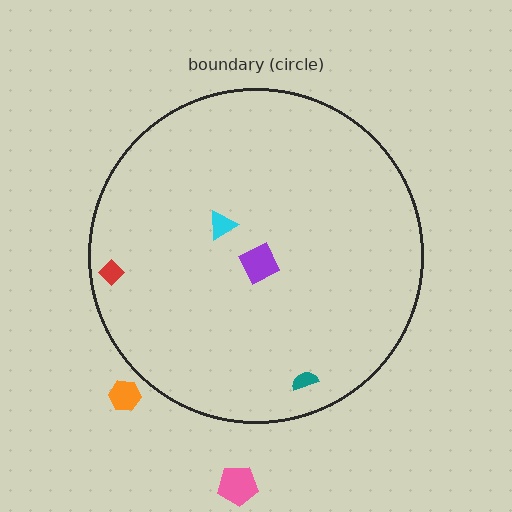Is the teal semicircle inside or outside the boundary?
Inside.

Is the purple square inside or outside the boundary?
Inside.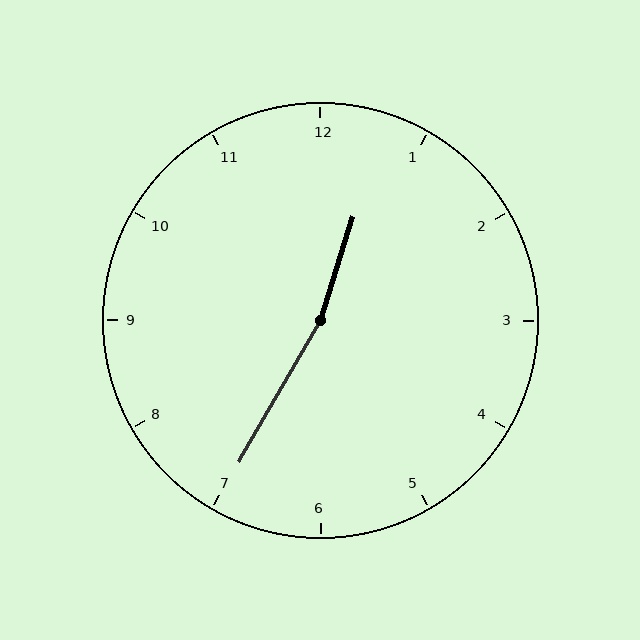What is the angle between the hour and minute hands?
Approximately 168 degrees.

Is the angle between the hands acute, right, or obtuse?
It is obtuse.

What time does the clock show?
12:35.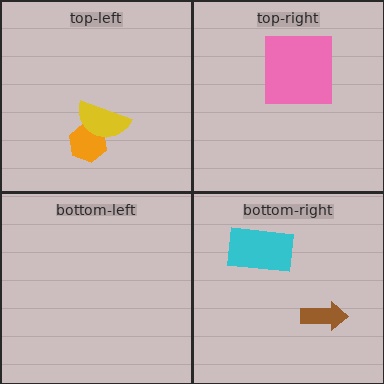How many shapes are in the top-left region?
2.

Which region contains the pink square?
The top-right region.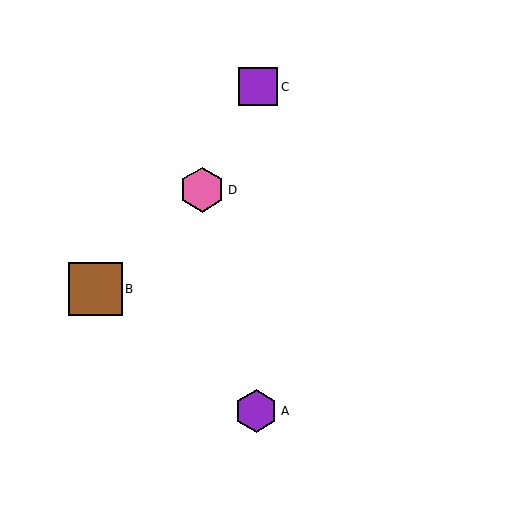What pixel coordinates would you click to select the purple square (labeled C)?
Click at (258, 87) to select the purple square C.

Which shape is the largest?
The brown square (labeled B) is the largest.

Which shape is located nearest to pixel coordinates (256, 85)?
The purple square (labeled C) at (258, 87) is nearest to that location.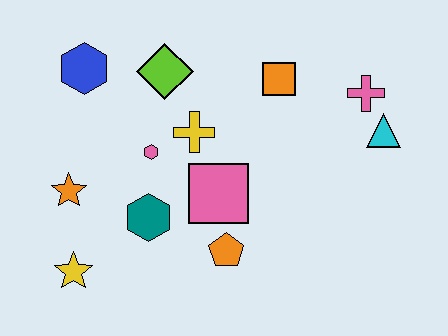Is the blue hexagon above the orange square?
Yes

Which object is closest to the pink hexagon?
The yellow cross is closest to the pink hexagon.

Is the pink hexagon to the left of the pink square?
Yes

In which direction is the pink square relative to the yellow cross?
The pink square is below the yellow cross.